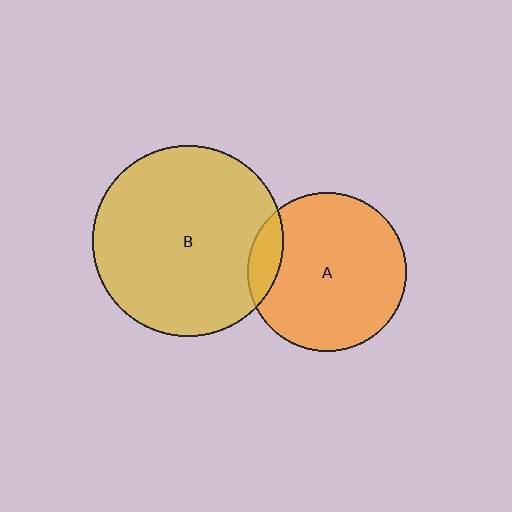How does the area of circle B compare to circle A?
Approximately 1.4 times.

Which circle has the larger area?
Circle B (yellow).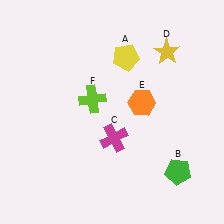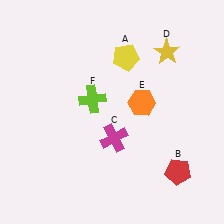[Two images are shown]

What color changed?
The pentagon (B) changed from green in Image 1 to red in Image 2.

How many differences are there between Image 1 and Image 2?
There is 1 difference between the two images.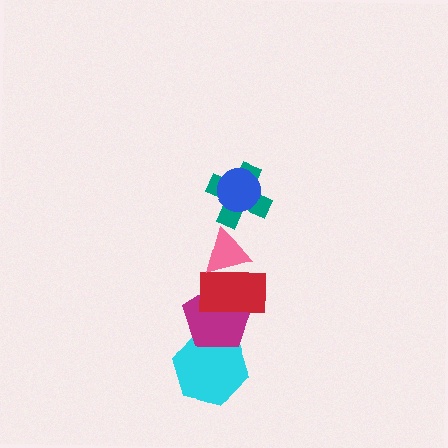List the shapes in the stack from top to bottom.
From top to bottom: the blue circle, the teal cross, the pink triangle, the red rectangle, the magenta pentagon, the cyan hexagon.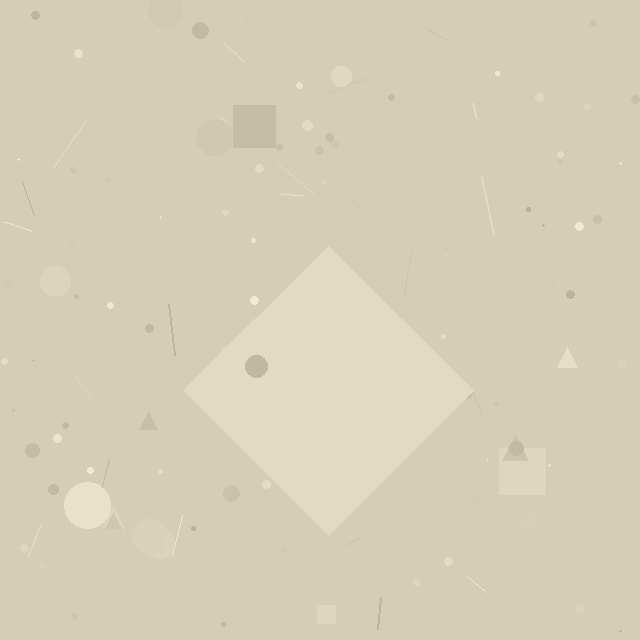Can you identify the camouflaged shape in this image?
The camouflaged shape is a diamond.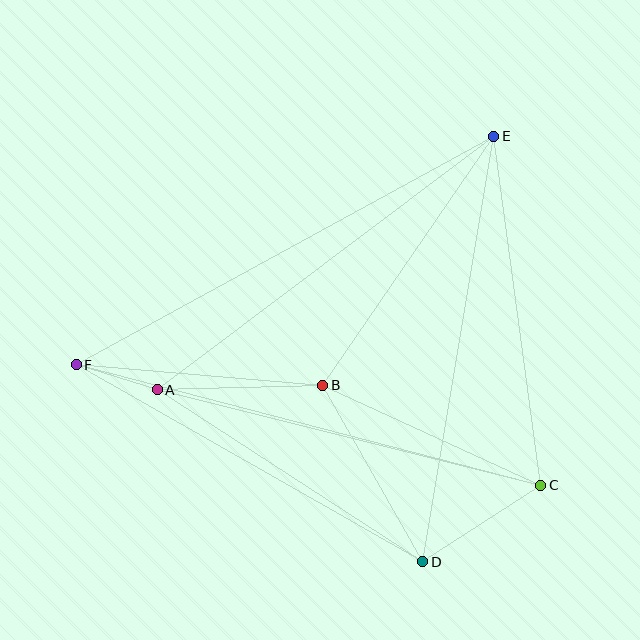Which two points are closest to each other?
Points A and F are closest to each other.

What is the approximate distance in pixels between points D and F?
The distance between D and F is approximately 398 pixels.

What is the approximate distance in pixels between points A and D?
The distance between A and D is approximately 316 pixels.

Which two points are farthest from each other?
Points C and F are farthest from each other.